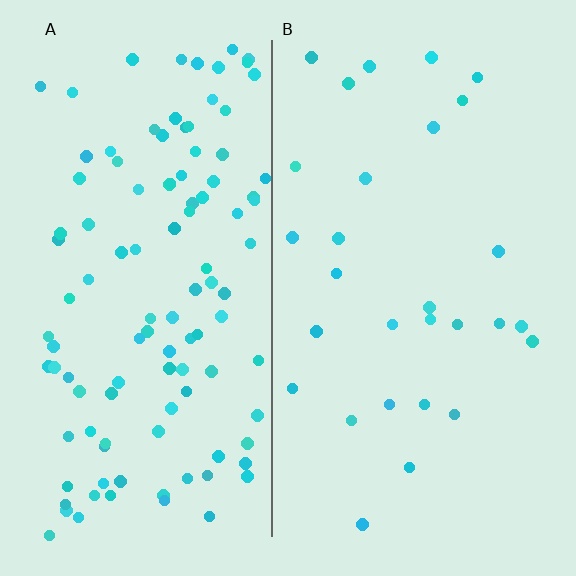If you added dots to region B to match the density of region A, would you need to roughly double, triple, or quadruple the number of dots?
Approximately quadruple.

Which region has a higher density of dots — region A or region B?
A (the left).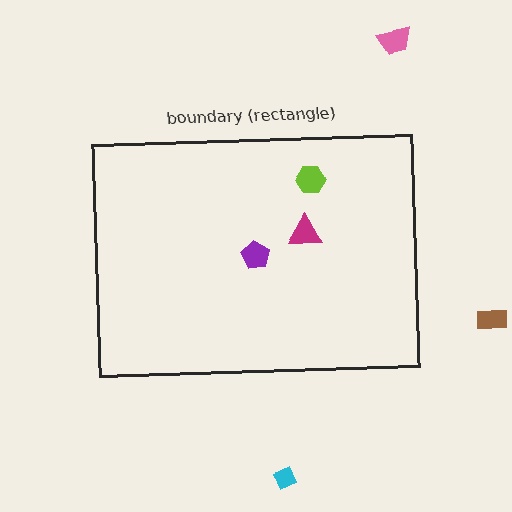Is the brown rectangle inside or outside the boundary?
Outside.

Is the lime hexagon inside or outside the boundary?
Inside.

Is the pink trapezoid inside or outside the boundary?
Outside.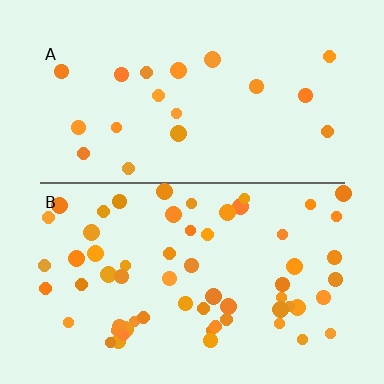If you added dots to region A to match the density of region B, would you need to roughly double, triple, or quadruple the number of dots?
Approximately triple.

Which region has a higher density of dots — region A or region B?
B (the bottom).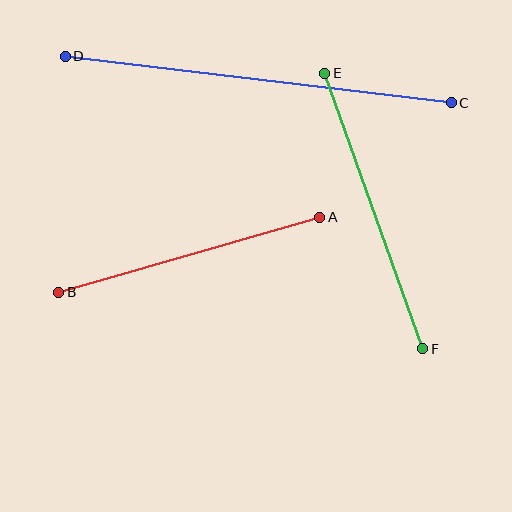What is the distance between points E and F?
The distance is approximately 292 pixels.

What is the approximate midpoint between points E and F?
The midpoint is at approximately (374, 211) pixels.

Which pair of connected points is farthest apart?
Points C and D are farthest apart.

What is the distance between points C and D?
The distance is approximately 389 pixels.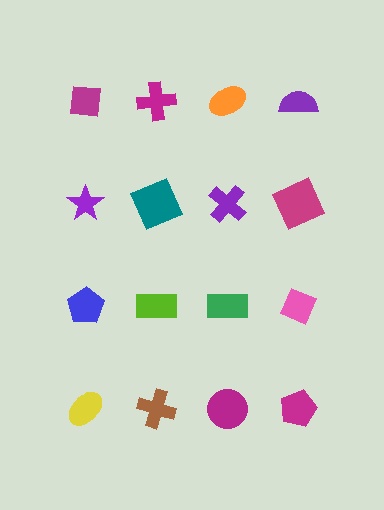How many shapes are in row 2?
4 shapes.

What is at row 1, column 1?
A magenta square.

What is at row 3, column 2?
A lime rectangle.